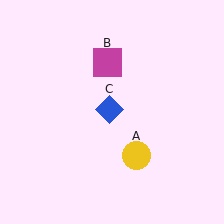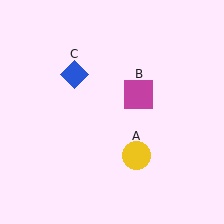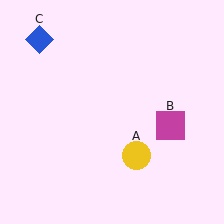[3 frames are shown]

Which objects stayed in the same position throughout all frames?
Yellow circle (object A) remained stationary.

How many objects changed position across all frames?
2 objects changed position: magenta square (object B), blue diamond (object C).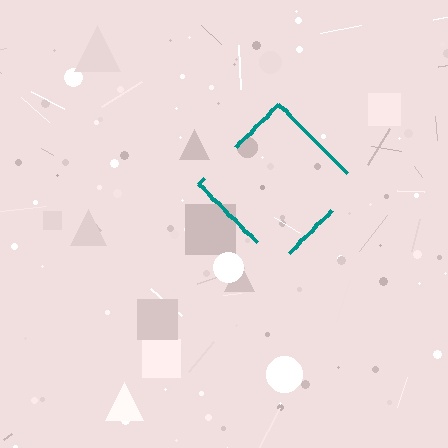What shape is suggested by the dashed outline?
The dashed outline suggests a diamond.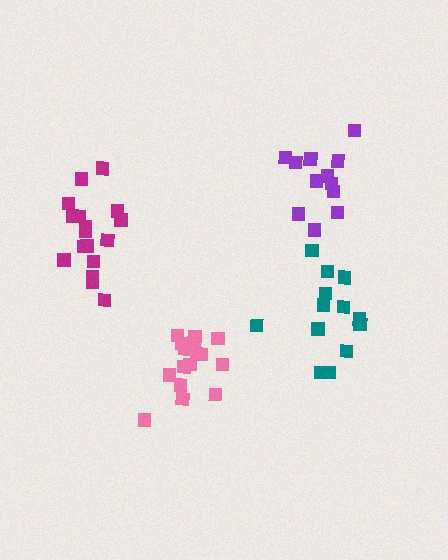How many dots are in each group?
Group 1: 17 dots, Group 2: 13 dots, Group 3: 12 dots, Group 4: 16 dots (58 total).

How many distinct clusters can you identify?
There are 4 distinct clusters.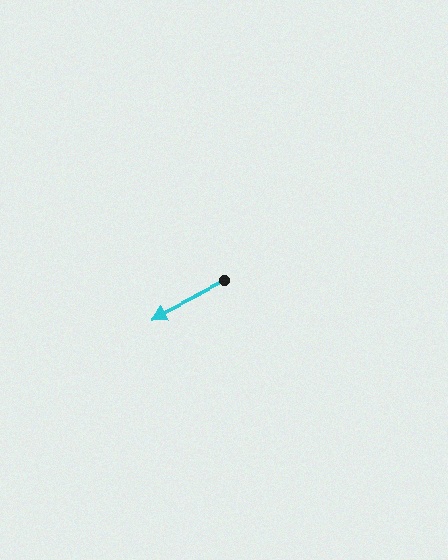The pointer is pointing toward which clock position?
Roughly 8 o'clock.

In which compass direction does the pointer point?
Southwest.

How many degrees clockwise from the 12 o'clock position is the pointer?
Approximately 243 degrees.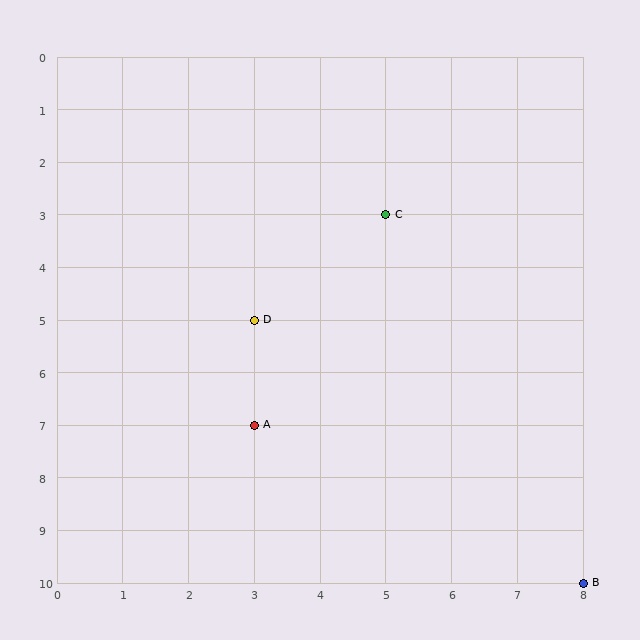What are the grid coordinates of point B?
Point B is at grid coordinates (8, 10).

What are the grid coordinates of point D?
Point D is at grid coordinates (3, 5).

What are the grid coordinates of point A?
Point A is at grid coordinates (3, 7).